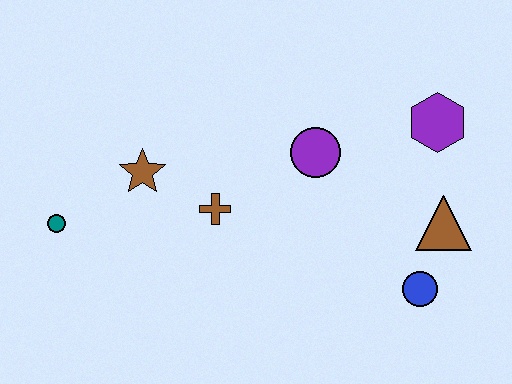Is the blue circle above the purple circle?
No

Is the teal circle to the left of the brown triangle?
Yes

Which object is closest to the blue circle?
The brown triangle is closest to the blue circle.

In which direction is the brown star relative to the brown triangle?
The brown star is to the left of the brown triangle.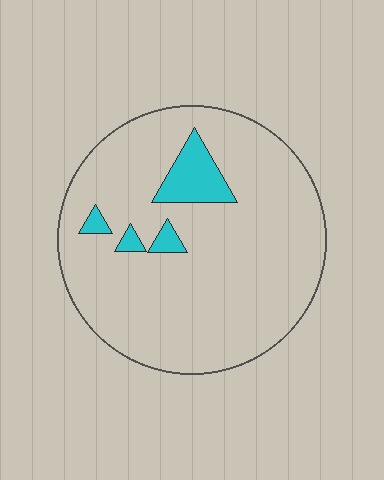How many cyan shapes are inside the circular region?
4.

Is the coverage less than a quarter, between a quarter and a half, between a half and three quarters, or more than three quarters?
Less than a quarter.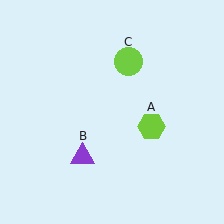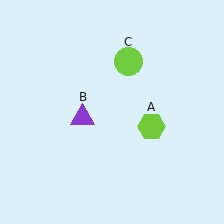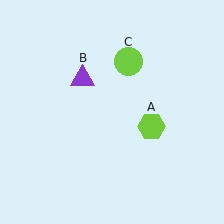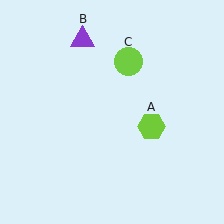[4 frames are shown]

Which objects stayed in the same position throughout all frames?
Lime hexagon (object A) and lime circle (object C) remained stationary.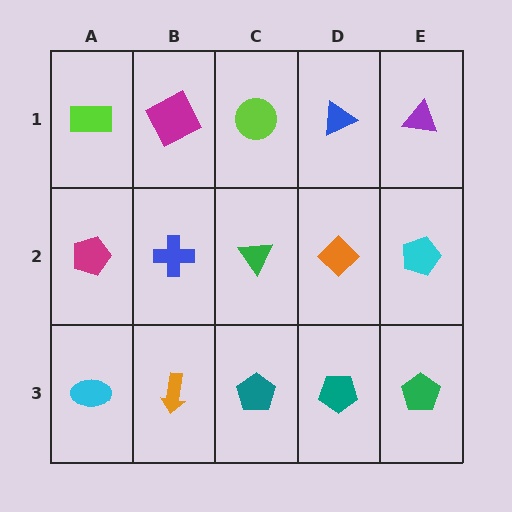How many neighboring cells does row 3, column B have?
3.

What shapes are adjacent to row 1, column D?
An orange diamond (row 2, column D), a lime circle (row 1, column C), a purple triangle (row 1, column E).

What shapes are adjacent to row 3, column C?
A green triangle (row 2, column C), an orange arrow (row 3, column B), a teal pentagon (row 3, column D).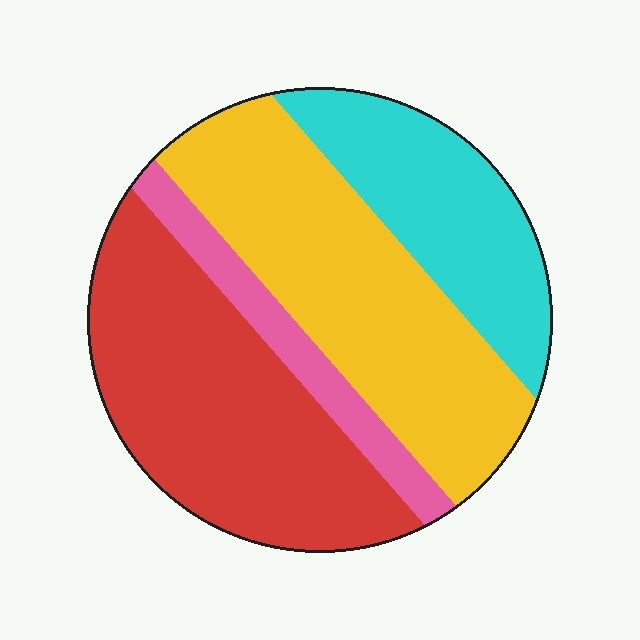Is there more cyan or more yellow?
Yellow.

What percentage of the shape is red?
Red takes up about one third (1/3) of the shape.